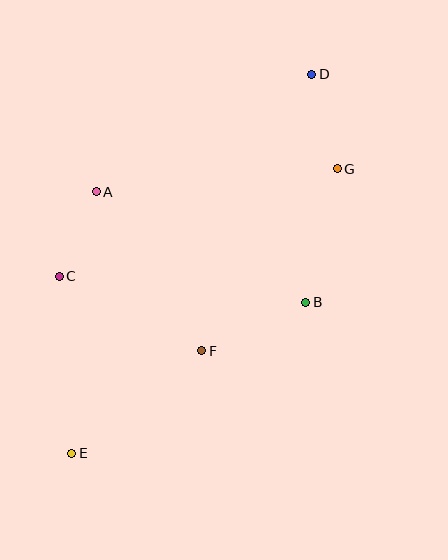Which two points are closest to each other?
Points A and C are closest to each other.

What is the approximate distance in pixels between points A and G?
The distance between A and G is approximately 242 pixels.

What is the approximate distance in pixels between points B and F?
The distance between B and F is approximately 115 pixels.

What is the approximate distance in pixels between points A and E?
The distance between A and E is approximately 262 pixels.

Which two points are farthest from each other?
Points D and E are farthest from each other.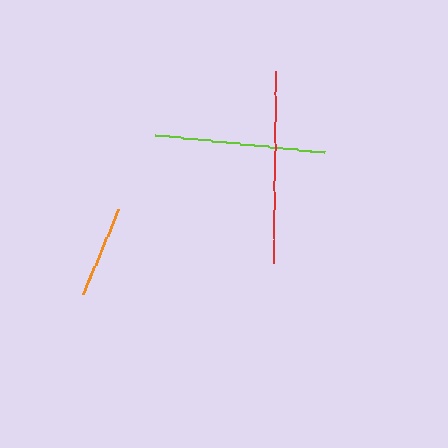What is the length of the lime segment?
The lime segment is approximately 171 pixels long.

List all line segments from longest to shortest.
From longest to shortest: red, lime, orange.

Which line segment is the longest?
The red line is the longest at approximately 193 pixels.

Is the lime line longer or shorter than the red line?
The red line is longer than the lime line.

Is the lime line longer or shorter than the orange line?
The lime line is longer than the orange line.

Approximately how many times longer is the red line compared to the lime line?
The red line is approximately 1.1 times the length of the lime line.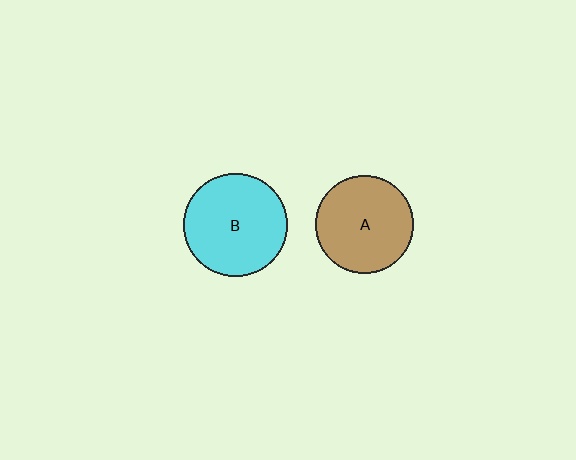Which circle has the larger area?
Circle B (cyan).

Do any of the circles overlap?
No, none of the circles overlap.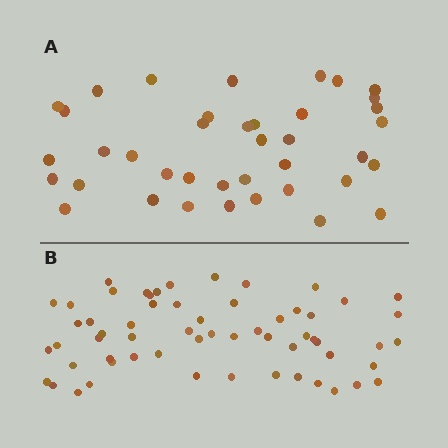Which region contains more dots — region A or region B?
Region B (the bottom region) has more dots.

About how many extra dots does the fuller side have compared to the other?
Region B has approximately 20 more dots than region A.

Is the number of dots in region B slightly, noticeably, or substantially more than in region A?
Region B has substantially more. The ratio is roughly 1.5 to 1.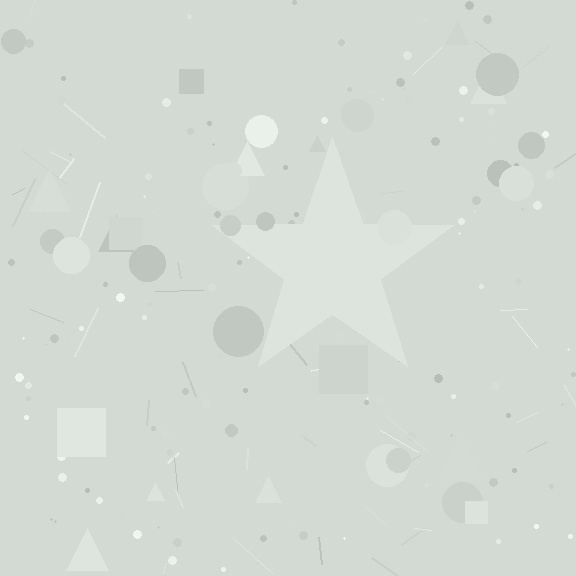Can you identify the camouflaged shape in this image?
The camouflaged shape is a star.